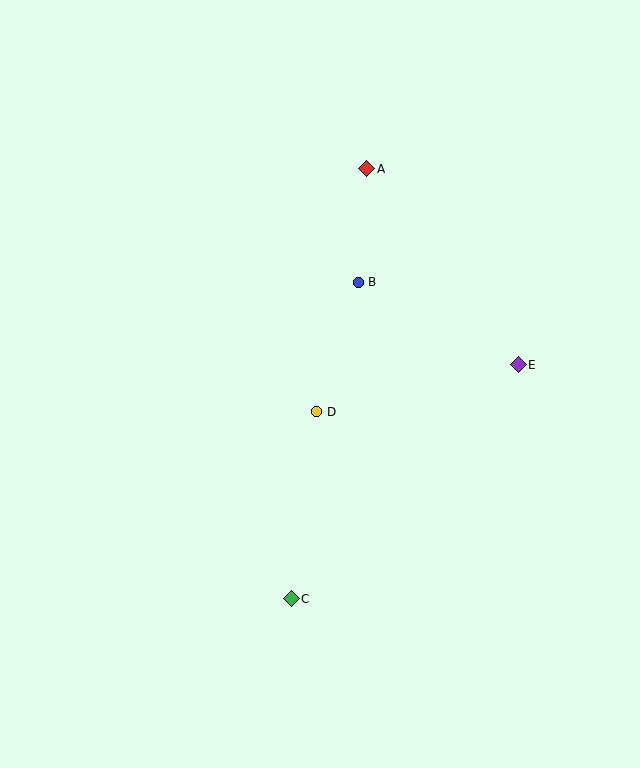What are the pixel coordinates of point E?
Point E is at (518, 365).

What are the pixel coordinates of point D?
Point D is at (317, 412).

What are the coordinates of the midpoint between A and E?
The midpoint between A and E is at (442, 267).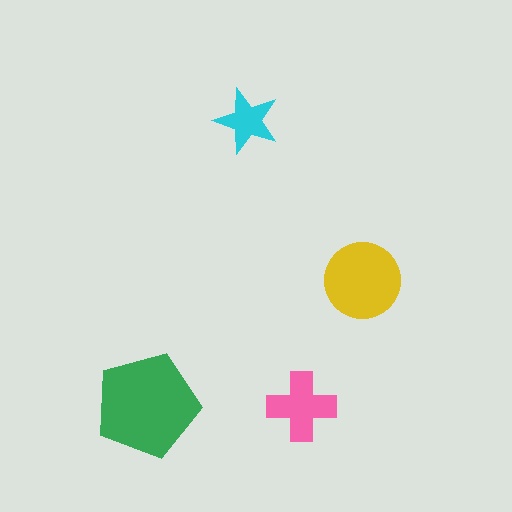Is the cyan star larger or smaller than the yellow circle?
Smaller.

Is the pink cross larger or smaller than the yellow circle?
Smaller.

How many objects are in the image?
There are 4 objects in the image.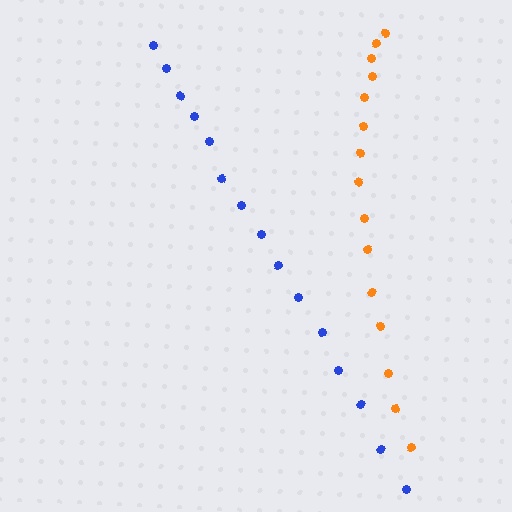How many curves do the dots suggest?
There are 2 distinct paths.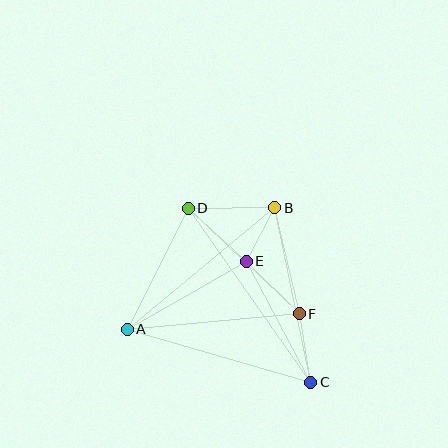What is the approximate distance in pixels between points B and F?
The distance between B and F is approximately 109 pixels.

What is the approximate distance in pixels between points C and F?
The distance between C and F is approximately 69 pixels.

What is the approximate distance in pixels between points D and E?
The distance between D and E is approximately 79 pixels.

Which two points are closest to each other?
Points B and E are closest to each other.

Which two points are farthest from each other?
Points C and D are farthest from each other.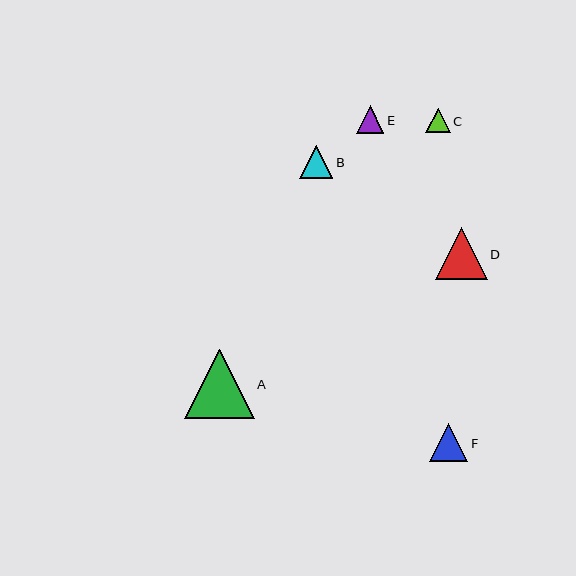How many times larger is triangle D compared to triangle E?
Triangle D is approximately 1.9 times the size of triangle E.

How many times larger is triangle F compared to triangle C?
Triangle F is approximately 1.5 times the size of triangle C.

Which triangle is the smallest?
Triangle C is the smallest with a size of approximately 25 pixels.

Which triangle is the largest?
Triangle A is the largest with a size of approximately 69 pixels.